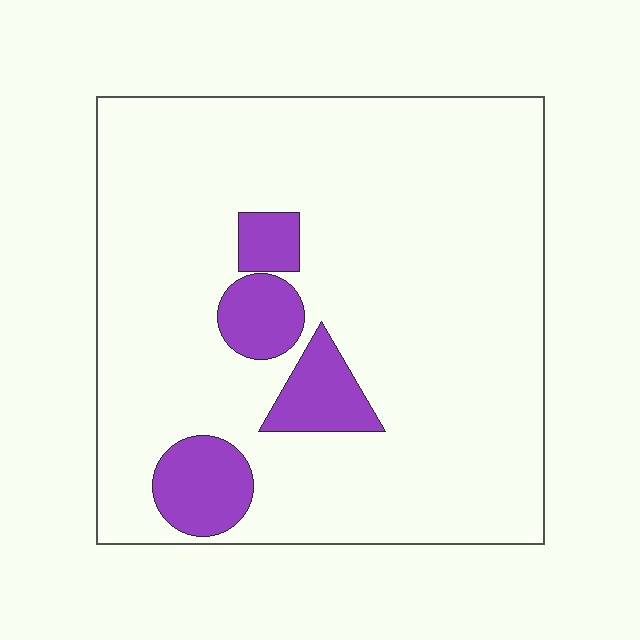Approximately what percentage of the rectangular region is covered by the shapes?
Approximately 10%.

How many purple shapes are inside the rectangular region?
4.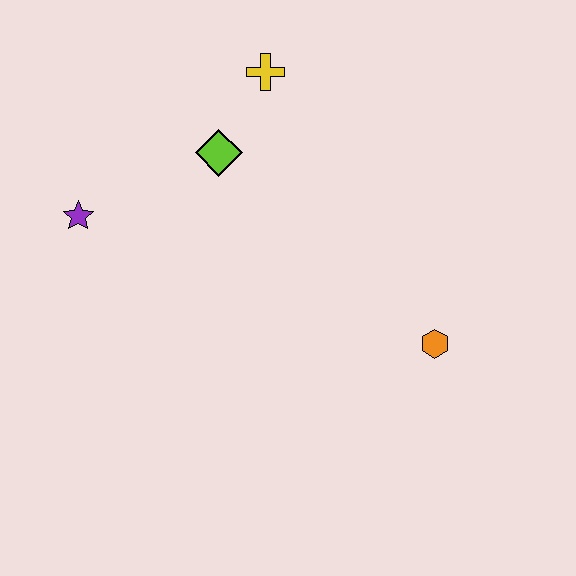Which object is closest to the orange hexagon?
The lime diamond is closest to the orange hexagon.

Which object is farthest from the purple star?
The orange hexagon is farthest from the purple star.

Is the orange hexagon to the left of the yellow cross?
No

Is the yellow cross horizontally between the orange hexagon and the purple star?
Yes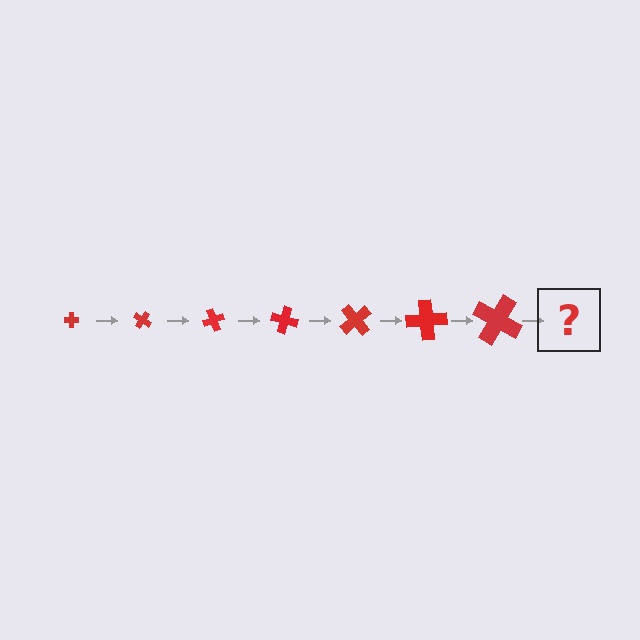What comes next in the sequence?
The next element should be a cross, larger than the previous one and rotated 245 degrees from the start.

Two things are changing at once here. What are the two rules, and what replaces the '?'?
The two rules are that the cross grows larger each step and it rotates 35 degrees each step. The '?' should be a cross, larger than the previous one and rotated 245 degrees from the start.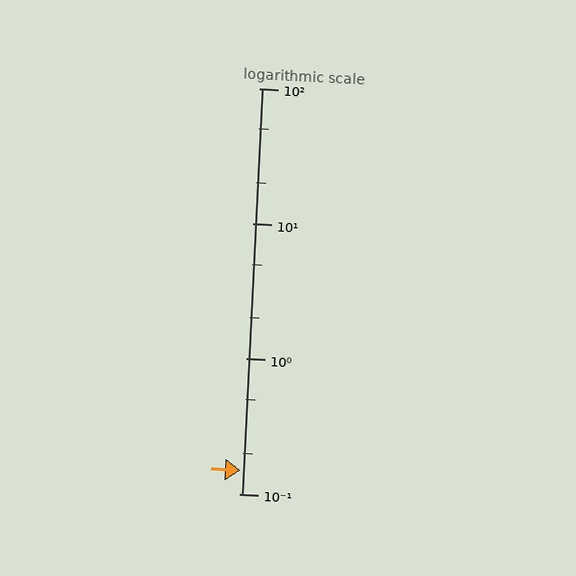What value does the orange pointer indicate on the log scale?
The pointer indicates approximately 0.15.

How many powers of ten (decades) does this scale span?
The scale spans 3 decades, from 0.1 to 100.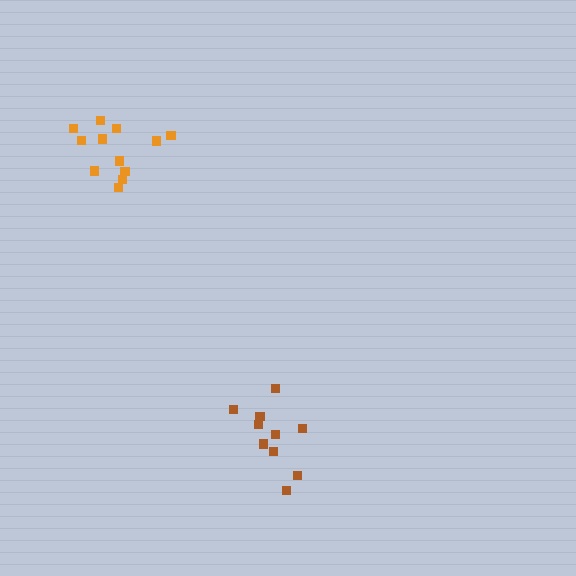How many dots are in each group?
Group 1: 10 dots, Group 2: 12 dots (22 total).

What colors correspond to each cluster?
The clusters are colored: brown, orange.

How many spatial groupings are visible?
There are 2 spatial groupings.